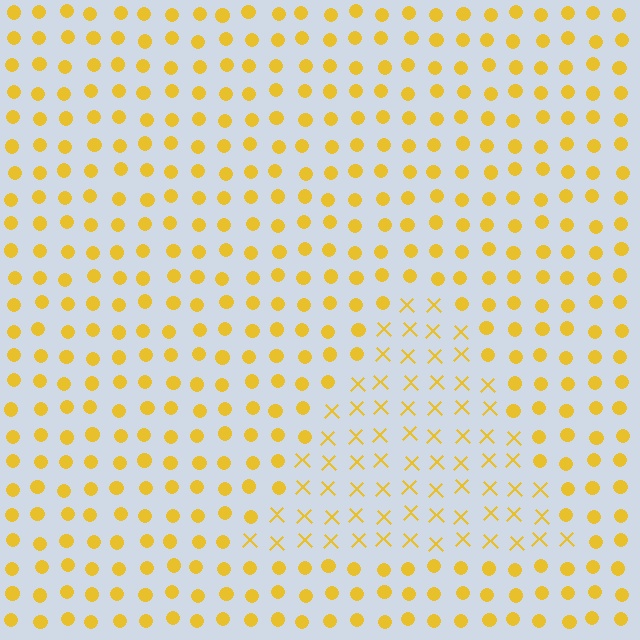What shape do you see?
I see a triangle.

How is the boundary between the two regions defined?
The boundary is defined by a change in element shape: X marks inside vs. circles outside. All elements share the same color and spacing.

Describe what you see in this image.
The image is filled with small yellow elements arranged in a uniform grid. A triangle-shaped region contains X marks, while the surrounding area contains circles. The boundary is defined purely by the change in element shape.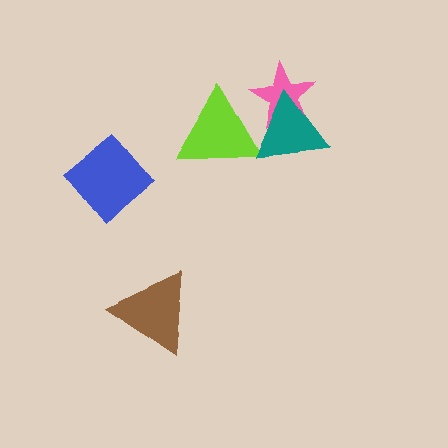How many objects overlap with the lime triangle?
2 objects overlap with the lime triangle.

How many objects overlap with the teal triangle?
2 objects overlap with the teal triangle.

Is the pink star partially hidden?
Yes, it is partially covered by another shape.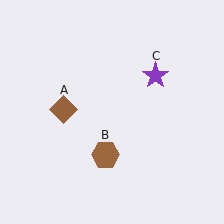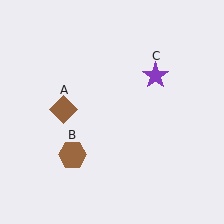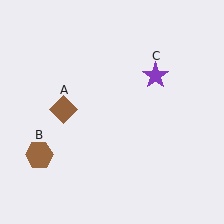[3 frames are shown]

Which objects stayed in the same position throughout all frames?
Brown diamond (object A) and purple star (object C) remained stationary.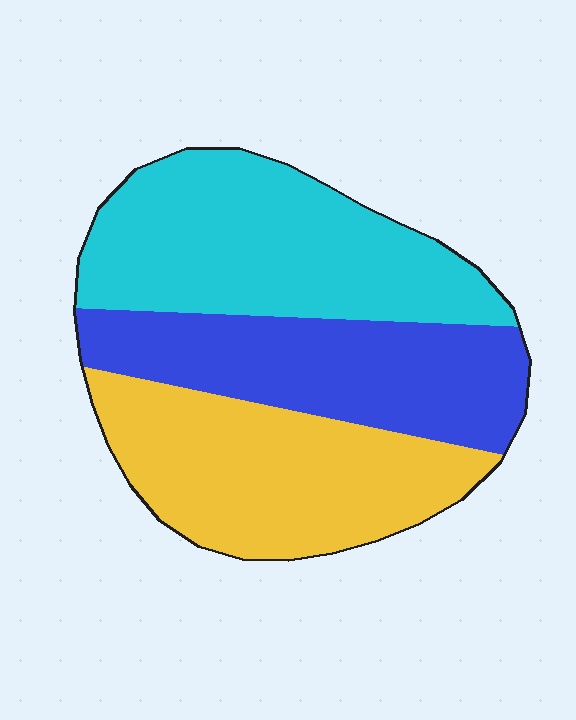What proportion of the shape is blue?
Blue takes up between a sixth and a third of the shape.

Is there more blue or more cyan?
Cyan.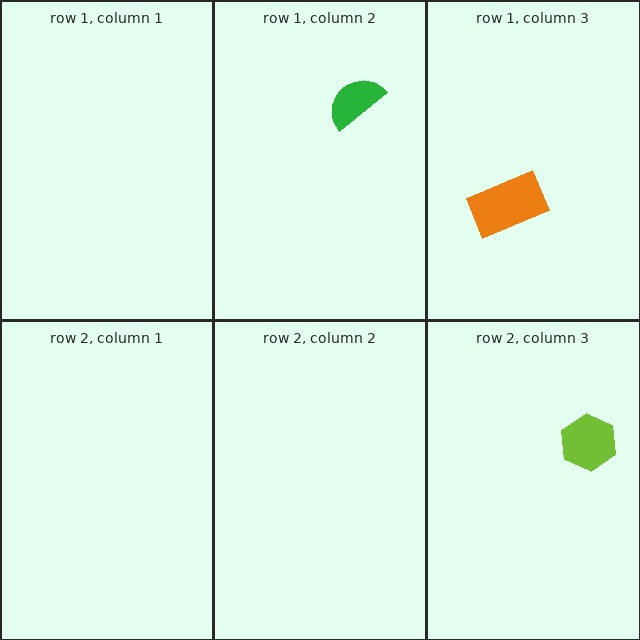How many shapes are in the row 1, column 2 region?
1.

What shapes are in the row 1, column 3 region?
The orange rectangle.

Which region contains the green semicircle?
The row 1, column 2 region.